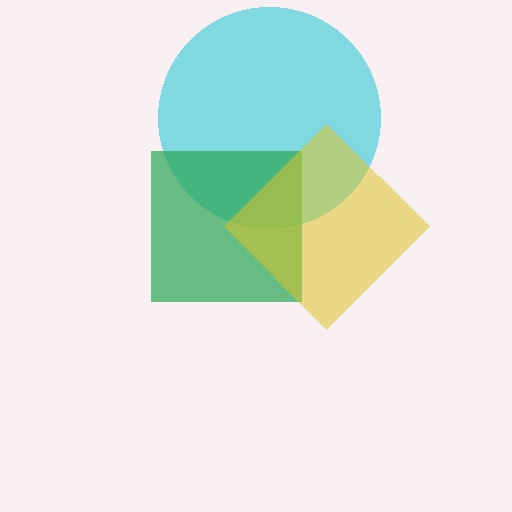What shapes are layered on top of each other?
The layered shapes are: a cyan circle, a green square, a yellow diamond.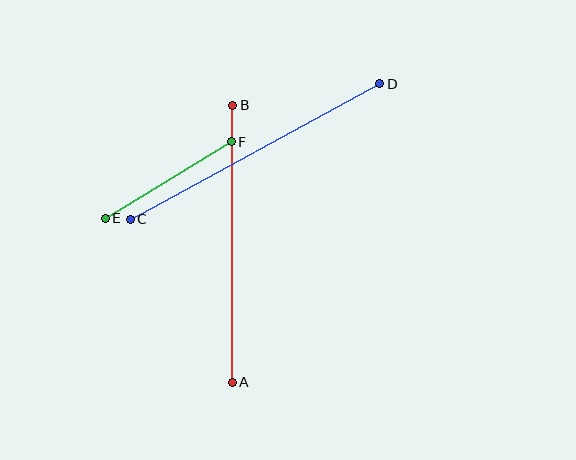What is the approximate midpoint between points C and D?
The midpoint is at approximately (255, 151) pixels.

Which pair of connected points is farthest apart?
Points C and D are farthest apart.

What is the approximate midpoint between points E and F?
The midpoint is at approximately (168, 180) pixels.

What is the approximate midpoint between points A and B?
The midpoint is at approximately (232, 244) pixels.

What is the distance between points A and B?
The distance is approximately 277 pixels.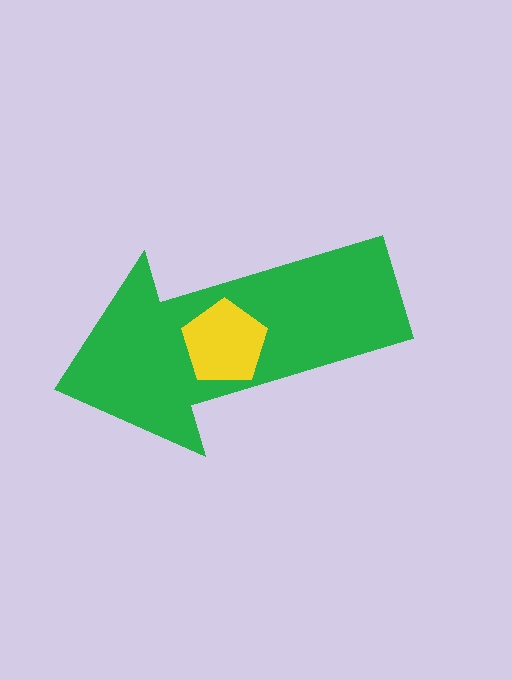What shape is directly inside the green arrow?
The yellow pentagon.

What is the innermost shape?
The yellow pentagon.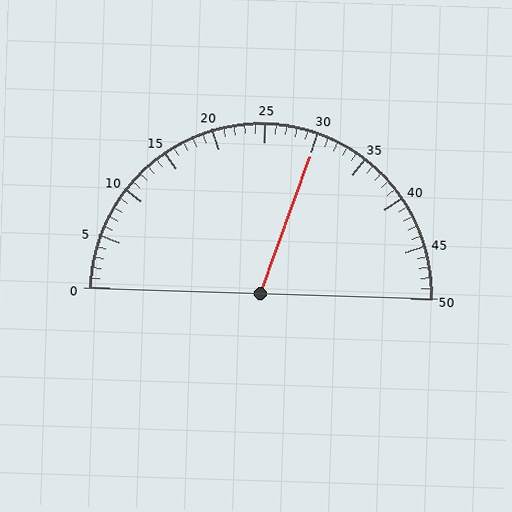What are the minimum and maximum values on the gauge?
The gauge ranges from 0 to 50.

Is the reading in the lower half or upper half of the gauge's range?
The reading is in the upper half of the range (0 to 50).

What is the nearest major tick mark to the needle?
The nearest major tick mark is 30.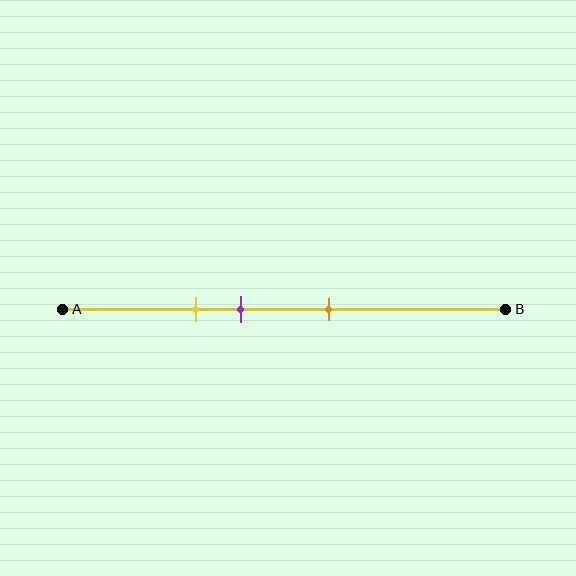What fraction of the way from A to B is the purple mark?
The purple mark is approximately 40% (0.4) of the way from A to B.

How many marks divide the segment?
There are 3 marks dividing the segment.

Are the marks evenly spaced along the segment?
Yes, the marks are approximately evenly spaced.